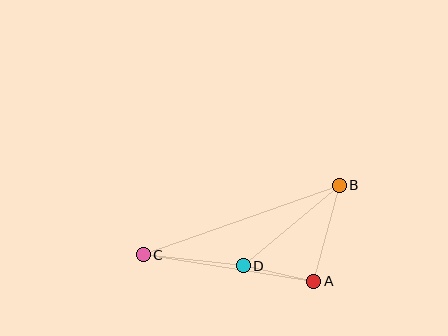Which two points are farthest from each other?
Points B and C are farthest from each other.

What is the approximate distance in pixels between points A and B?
The distance between A and B is approximately 99 pixels.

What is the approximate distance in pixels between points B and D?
The distance between B and D is approximately 125 pixels.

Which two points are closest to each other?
Points A and D are closest to each other.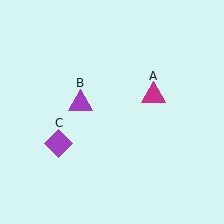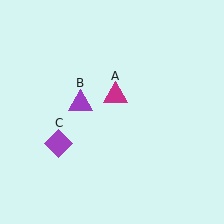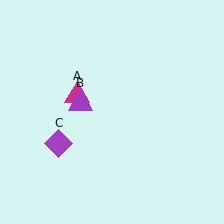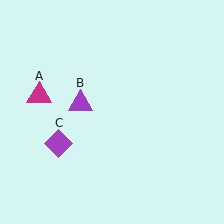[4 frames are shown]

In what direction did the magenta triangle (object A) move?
The magenta triangle (object A) moved left.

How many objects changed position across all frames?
1 object changed position: magenta triangle (object A).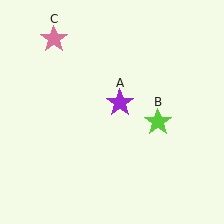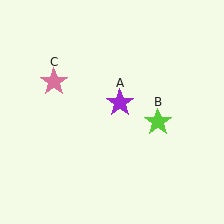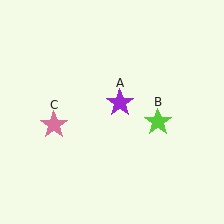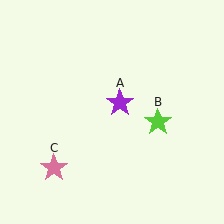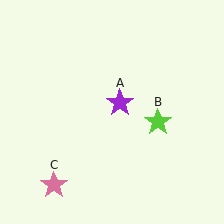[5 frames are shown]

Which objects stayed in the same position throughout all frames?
Purple star (object A) and lime star (object B) remained stationary.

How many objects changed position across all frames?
1 object changed position: pink star (object C).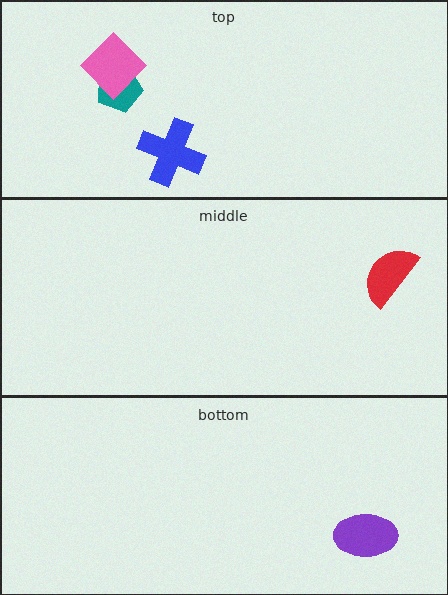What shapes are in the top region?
The teal pentagon, the blue cross, the pink diamond.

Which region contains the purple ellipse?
The bottom region.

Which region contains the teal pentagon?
The top region.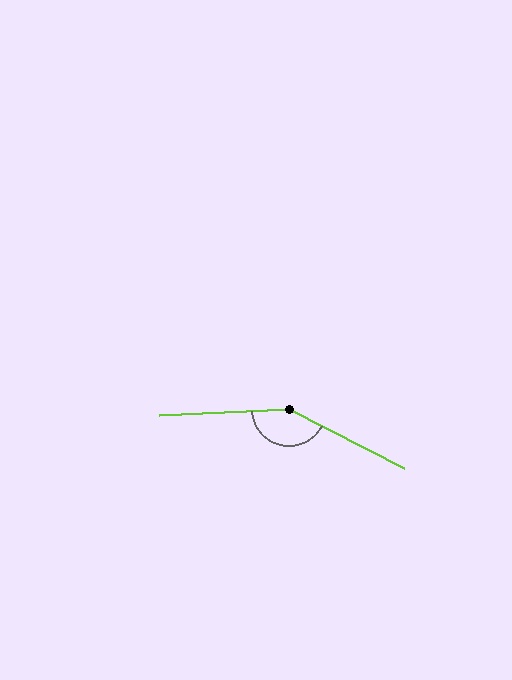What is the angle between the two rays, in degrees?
Approximately 150 degrees.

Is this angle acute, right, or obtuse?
It is obtuse.